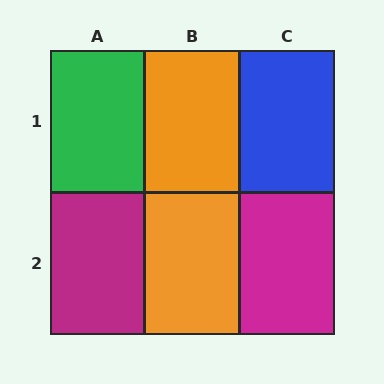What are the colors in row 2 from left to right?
Magenta, orange, magenta.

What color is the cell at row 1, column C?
Blue.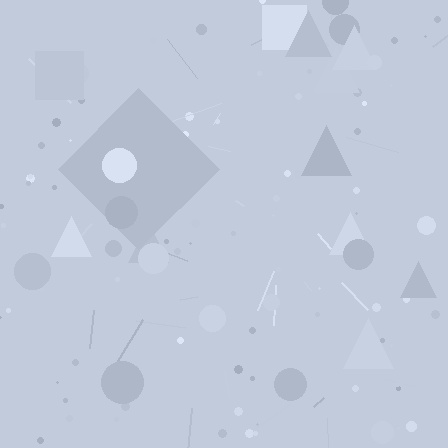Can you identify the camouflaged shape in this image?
The camouflaged shape is a diamond.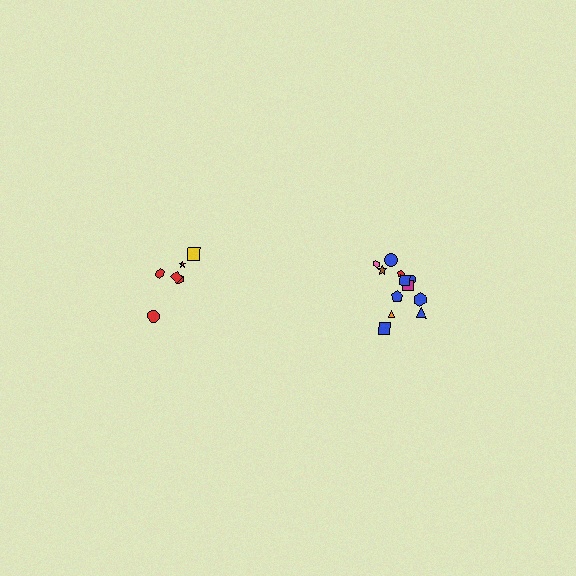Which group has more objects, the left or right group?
The right group.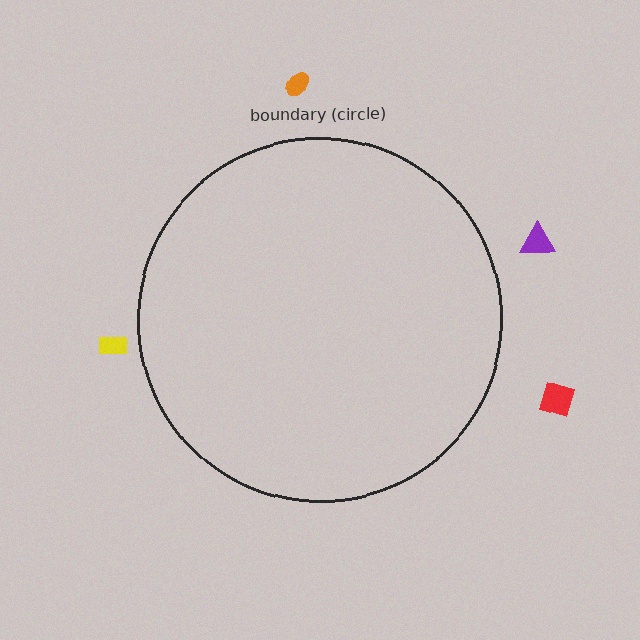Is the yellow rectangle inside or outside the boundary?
Outside.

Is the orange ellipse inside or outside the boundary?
Outside.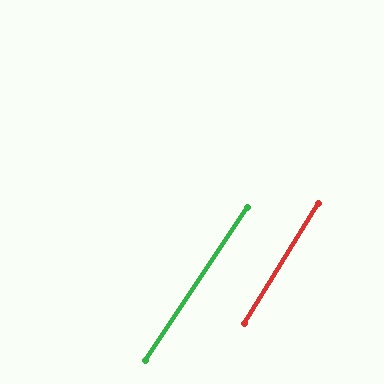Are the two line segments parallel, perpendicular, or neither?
Parallel — their directions differ by only 1.7°.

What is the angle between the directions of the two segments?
Approximately 2 degrees.